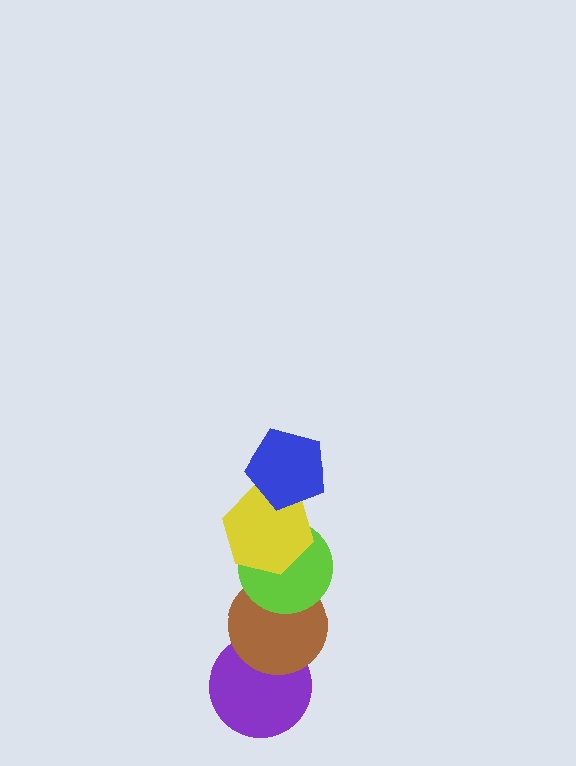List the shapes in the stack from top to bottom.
From top to bottom: the blue pentagon, the yellow hexagon, the lime circle, the brown circle, the purple circle.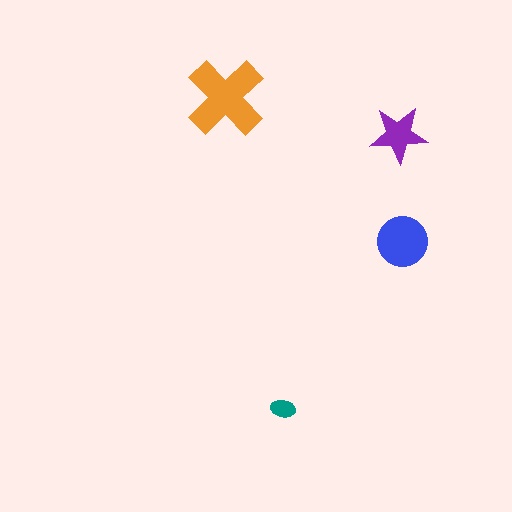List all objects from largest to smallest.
The orange cross, the blue circle, the purple star, the teal ellipse.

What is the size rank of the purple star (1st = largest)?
3rd.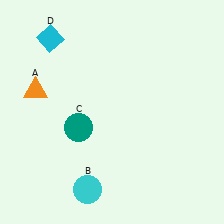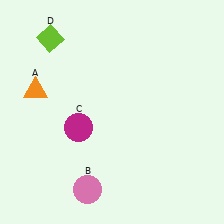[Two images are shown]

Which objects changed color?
B changed from cyan to pink. C changed from teal to magenta. D changed from cyan to lime.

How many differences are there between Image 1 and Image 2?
There are 3 differences between the two images.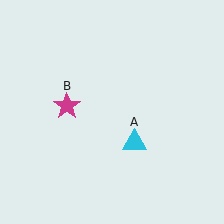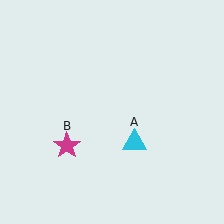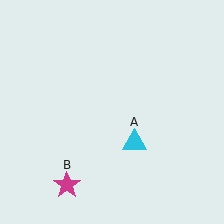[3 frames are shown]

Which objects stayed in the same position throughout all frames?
Cyan triangle (object A) remained stationary.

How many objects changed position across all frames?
1 object changed position: magenta star (object B).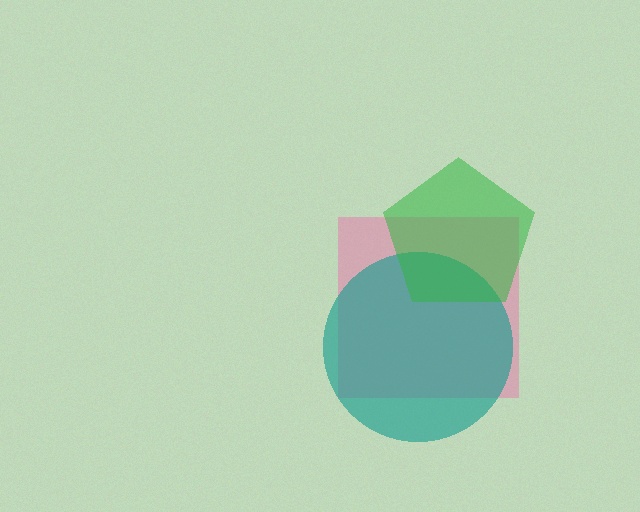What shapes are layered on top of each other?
The layered shapes are: a pink square, a teal circle, a green pentagon.